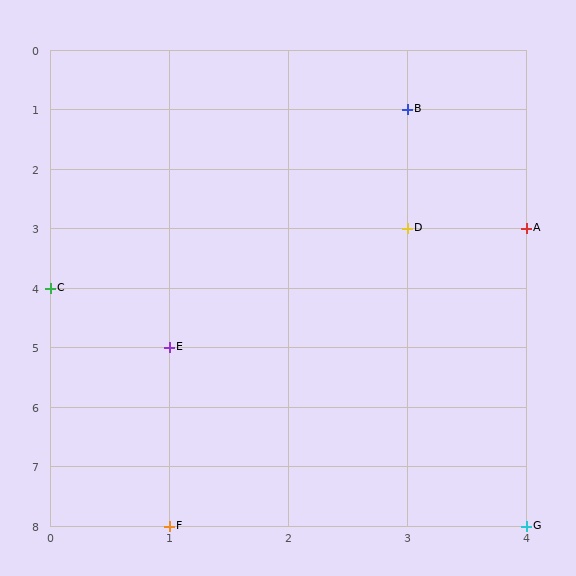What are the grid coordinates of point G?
Point G is at grid coordinates (4, 8).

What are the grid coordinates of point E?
Point E is at grid coordinates (1, 5).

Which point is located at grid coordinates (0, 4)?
Point C is at (0, 4).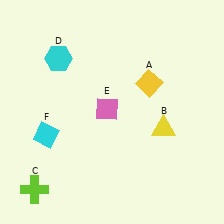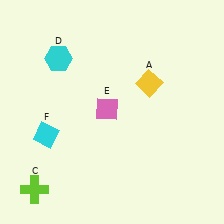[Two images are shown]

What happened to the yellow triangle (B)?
The yellow triangle (B) was removed in Image 2. It was in the bottom-right area of Image 1.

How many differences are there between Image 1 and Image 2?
There is 1 difference between the two images.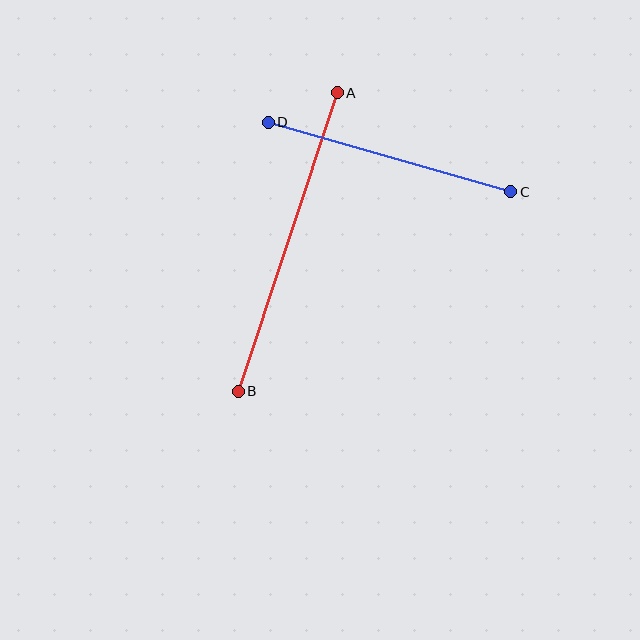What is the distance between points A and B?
The distance is approximately 315 pixels.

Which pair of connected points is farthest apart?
Points A and B are farthest apart.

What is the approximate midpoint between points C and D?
The midpoint is at approximately (390, 157) pixels.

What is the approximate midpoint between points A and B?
The midpoint is at approximately (288, 242) pixels.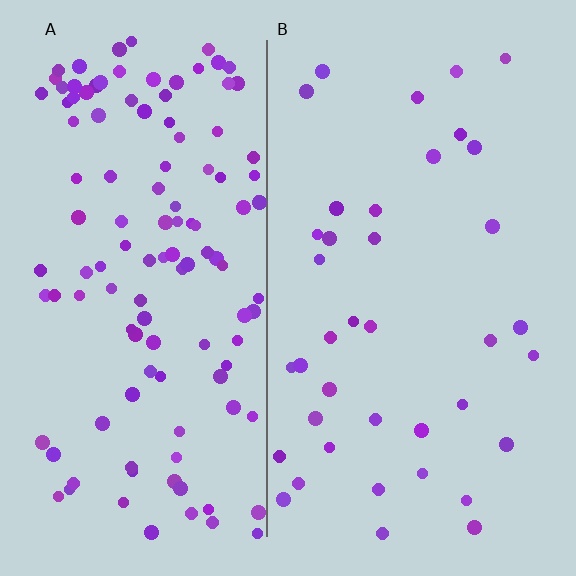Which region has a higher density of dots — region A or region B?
A (the left).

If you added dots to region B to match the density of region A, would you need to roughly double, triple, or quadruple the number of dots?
Approximately triple.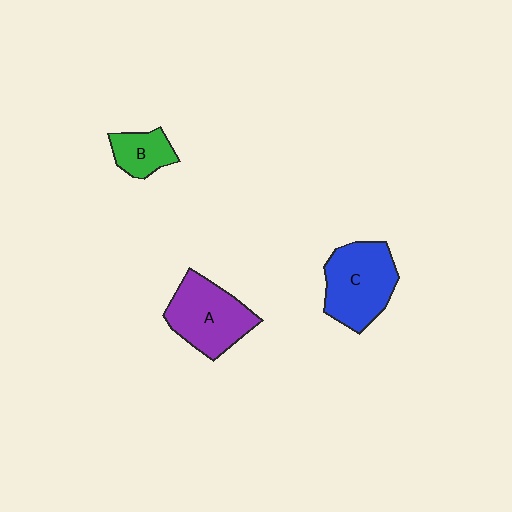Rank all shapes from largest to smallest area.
From largest to smallest: C (blue), A (purple), B (green).